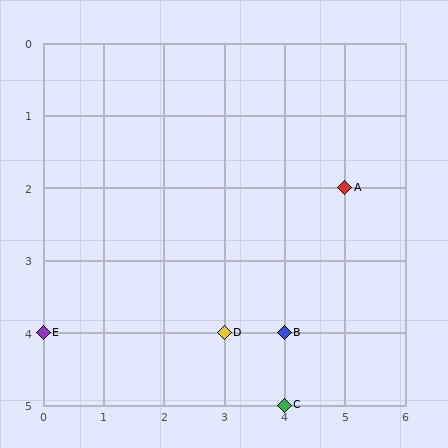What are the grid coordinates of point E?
Point E is at grid coordinates (0, 4).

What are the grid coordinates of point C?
Point C is at grid coordinates (4, 5).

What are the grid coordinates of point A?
Point A is at grid coordinates (5, 2).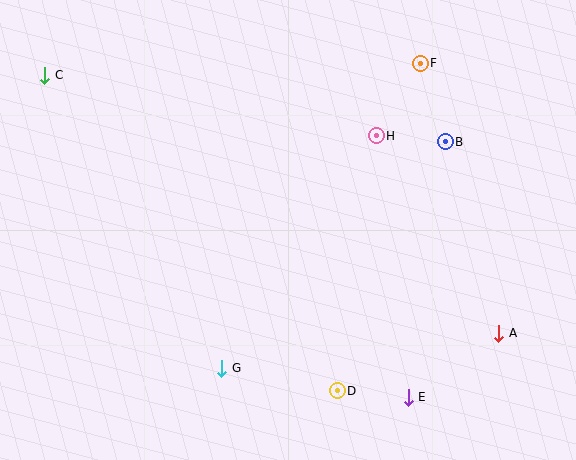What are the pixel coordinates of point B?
Point B is at (445, 142).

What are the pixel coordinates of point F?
Point F is at (420, 63).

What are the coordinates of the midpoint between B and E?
The midpoint between B and E is at (427, 269).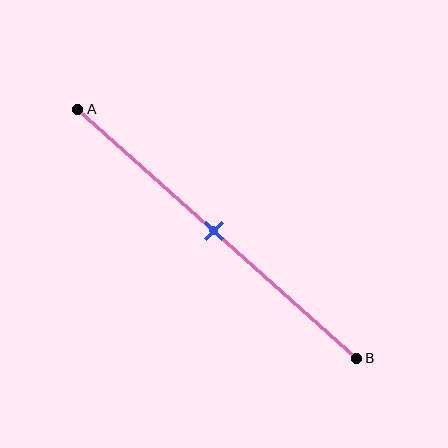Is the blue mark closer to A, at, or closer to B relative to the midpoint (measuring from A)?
The blue mark is approximately at the midpoint of segment AB.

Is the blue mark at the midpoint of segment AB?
Yes, the mark is approximately at the midpoint.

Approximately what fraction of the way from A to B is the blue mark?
The blue mark is approximately 50% of the way from A to B.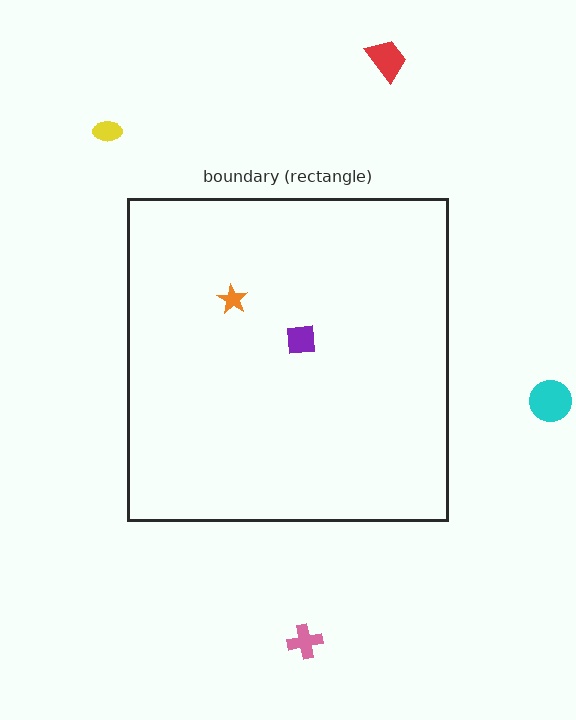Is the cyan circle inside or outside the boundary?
Outside.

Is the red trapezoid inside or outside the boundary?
Outside.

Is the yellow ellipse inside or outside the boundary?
Outside.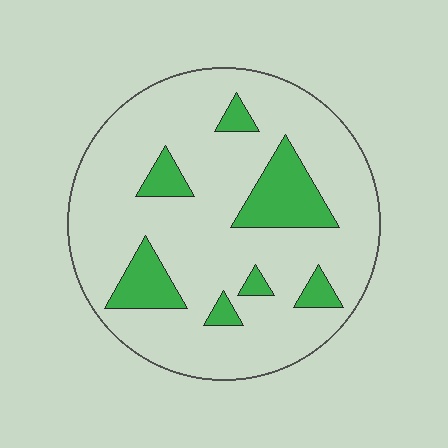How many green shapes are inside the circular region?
7.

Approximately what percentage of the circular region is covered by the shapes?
Approximately 15%.